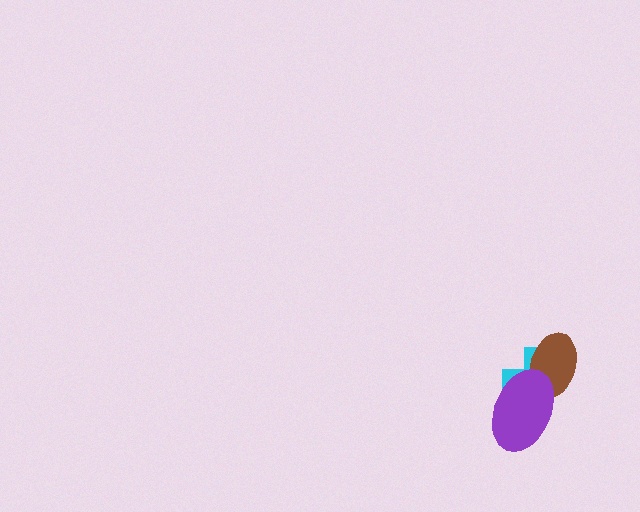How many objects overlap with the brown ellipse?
2 objects overlap with the brown ellipse.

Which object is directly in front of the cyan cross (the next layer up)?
The brown ellipse is directly in front of the cyan cross.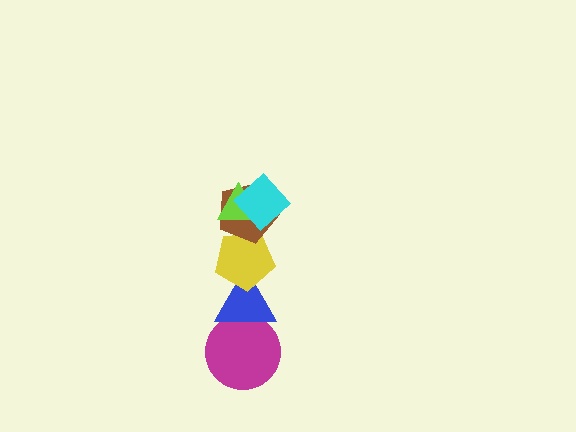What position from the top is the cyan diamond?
The cyan diamond is 1st from the top.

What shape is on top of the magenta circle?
The blue triangle is on top of the magenta circle.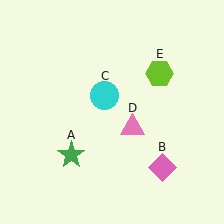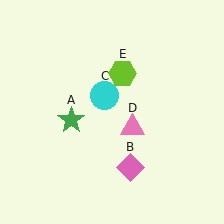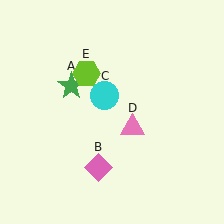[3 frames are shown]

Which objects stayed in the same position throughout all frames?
Cyan circle (object C) and pink triangle (object D) remained stationary.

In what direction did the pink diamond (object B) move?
The pink diamond (object B) moved left.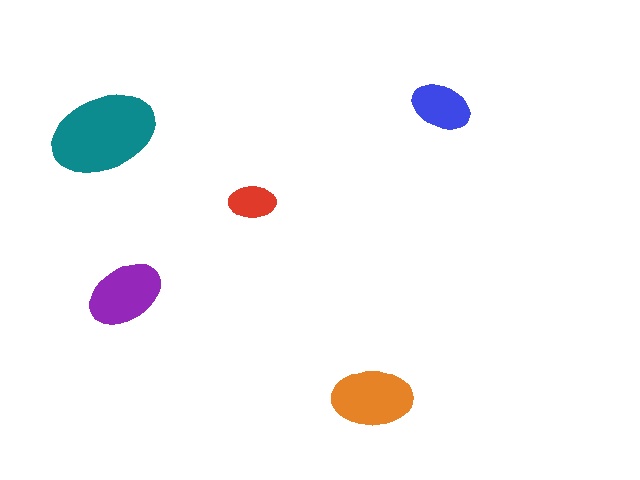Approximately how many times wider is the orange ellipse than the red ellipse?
About 1.5 times wider.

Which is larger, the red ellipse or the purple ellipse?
The purple one.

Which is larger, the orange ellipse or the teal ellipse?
The teal one.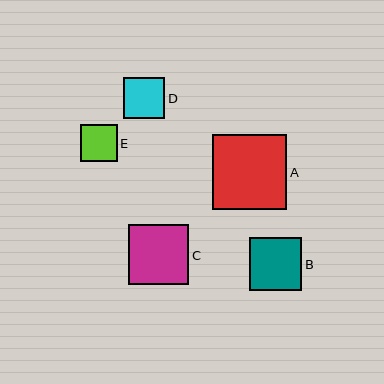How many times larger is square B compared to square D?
Square B is approximately 1.3 times the size of square D.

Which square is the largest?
Square A is the largest with a size of approximately 74 pixels.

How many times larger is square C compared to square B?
Square C is approximately 1.1 times the size of square B.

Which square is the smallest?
Square E is the smallest with a size of approximately 37 pixels.